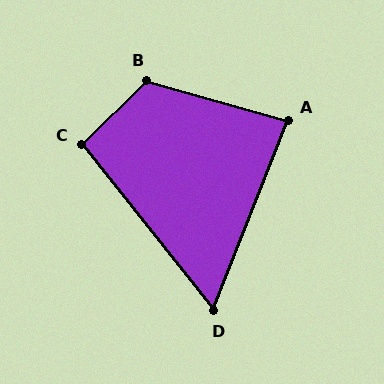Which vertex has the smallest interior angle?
D, at approximately 60 degrees.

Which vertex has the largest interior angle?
B, at approximately 120 degrees.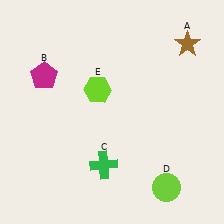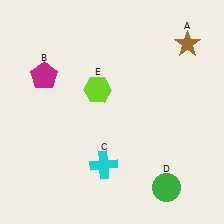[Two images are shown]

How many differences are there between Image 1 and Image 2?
There are 2 differences between the two images.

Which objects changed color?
C changed from green to cyan. D changed from lime to green.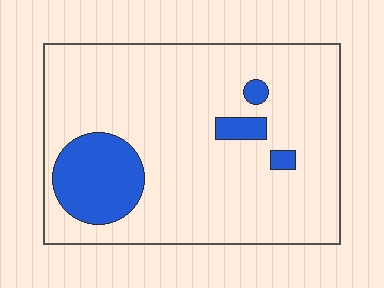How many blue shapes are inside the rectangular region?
4.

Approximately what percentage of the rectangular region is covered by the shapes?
Approximately 15%.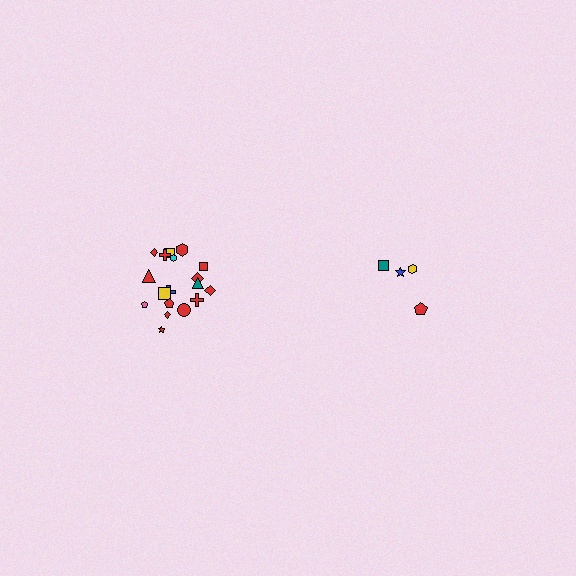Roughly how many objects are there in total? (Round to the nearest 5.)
Roughly 20 objects in total.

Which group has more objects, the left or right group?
The left group.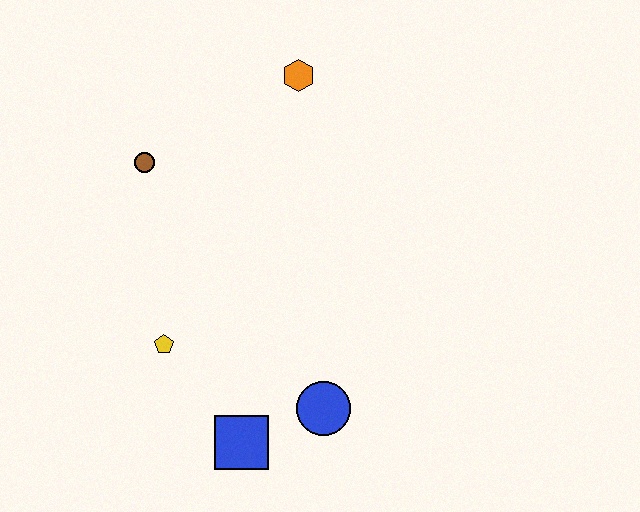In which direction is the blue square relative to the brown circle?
The blue square is below the brown circle.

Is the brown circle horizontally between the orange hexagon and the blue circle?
No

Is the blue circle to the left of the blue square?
No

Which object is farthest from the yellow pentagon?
The orange hexagon is farthest from the yellow pentagon.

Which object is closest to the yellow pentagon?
The blue square is closest to the yellow pentagon.